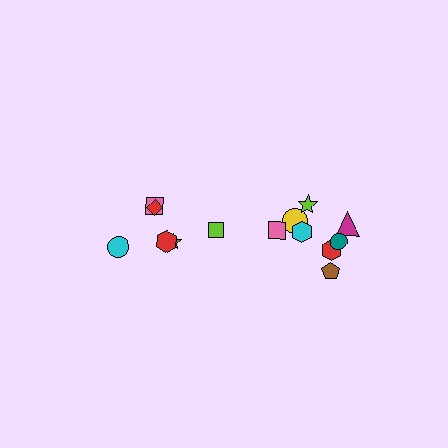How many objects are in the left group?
There are 6 objects.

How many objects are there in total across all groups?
There are 14 objects.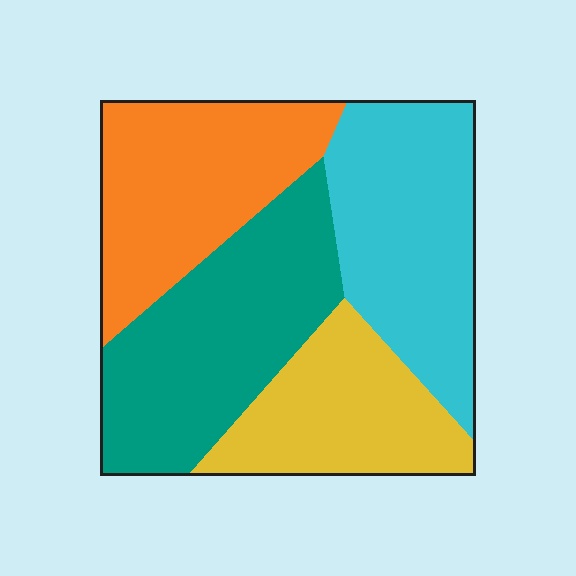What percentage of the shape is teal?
Teal covers around 30% of the shape.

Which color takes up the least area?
Yellow, at roughly 20%.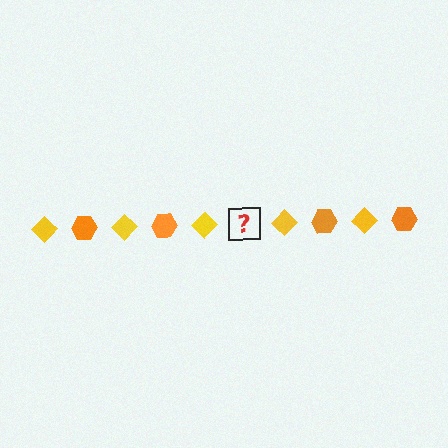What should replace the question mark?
The question mark should be replaced with an orange hexagon.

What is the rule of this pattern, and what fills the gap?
The rule is that the pattern alternates between yellow diamond and orange hexagon. The gap should be filled with an orange hexagon.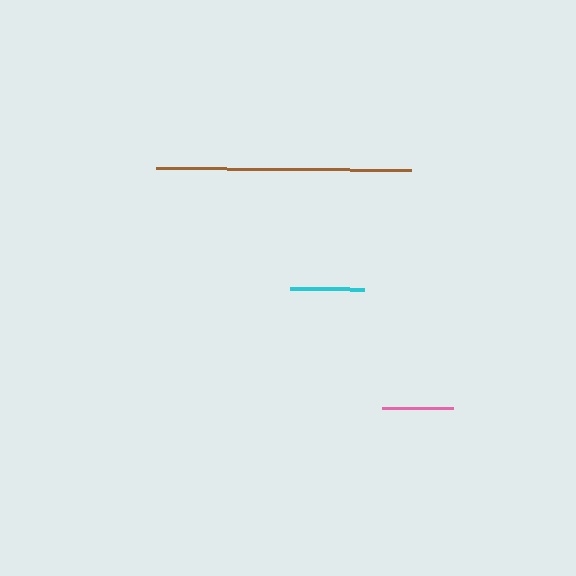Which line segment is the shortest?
The pink line is the shortest at approximately 71 pixels.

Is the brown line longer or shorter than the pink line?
The brown line is longer than the pink line.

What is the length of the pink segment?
The pink segment is approximately 71 pixels long.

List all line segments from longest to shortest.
From longest to shortest: brown, cyan, pink.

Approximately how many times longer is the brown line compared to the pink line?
The brown line is approximately 3.6 times the length of the pink line.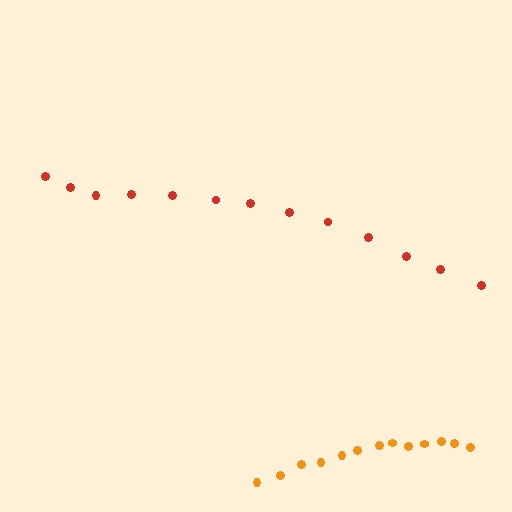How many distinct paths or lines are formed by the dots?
There are 2 distinct paths.